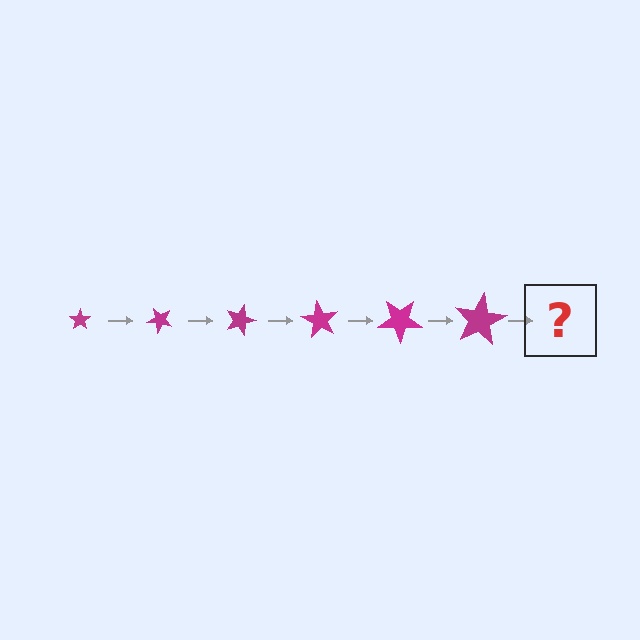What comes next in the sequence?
The next element should be a star, larger than the previous one and rotated 270 degrees from the start.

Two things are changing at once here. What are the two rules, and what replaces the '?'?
The two rules are that the star grows larger each step and it rotates 45 degrees each step. The '?' should be a star, larger than the previous one and rotated 270 degrees from the start.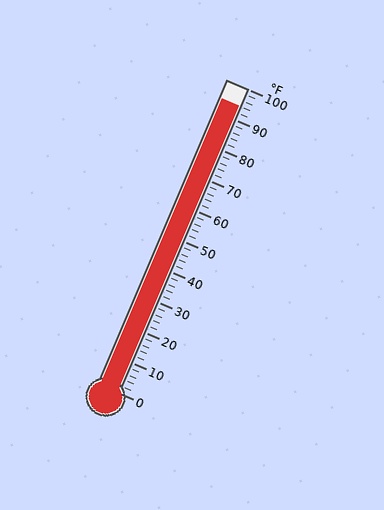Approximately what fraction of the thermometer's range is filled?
The thermometer is filled to approximately 95% of its range.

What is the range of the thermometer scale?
The thermometer scale ranges from 0°F to 100°F.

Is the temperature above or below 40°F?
The temperature is above 40°F.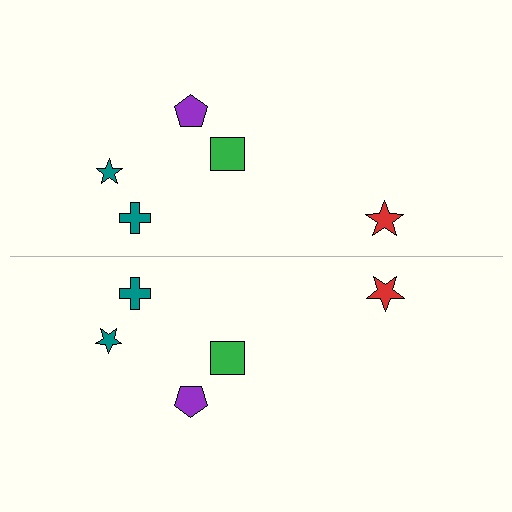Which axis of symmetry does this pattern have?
The pattern has a horizontal axis of symmetry running through the center of the image.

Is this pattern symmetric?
Yes, this pattern has bilateral (reflection) symmetry.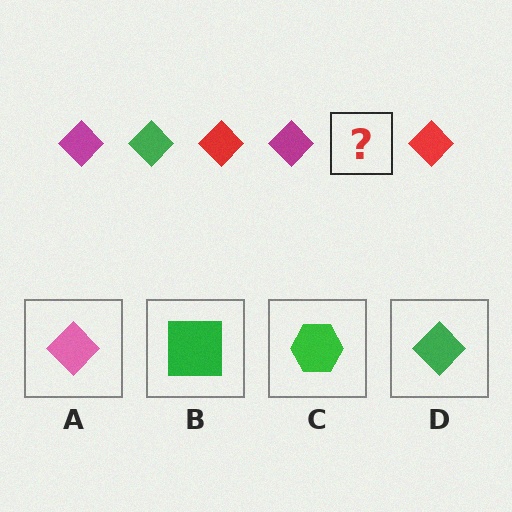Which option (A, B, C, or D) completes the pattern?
D.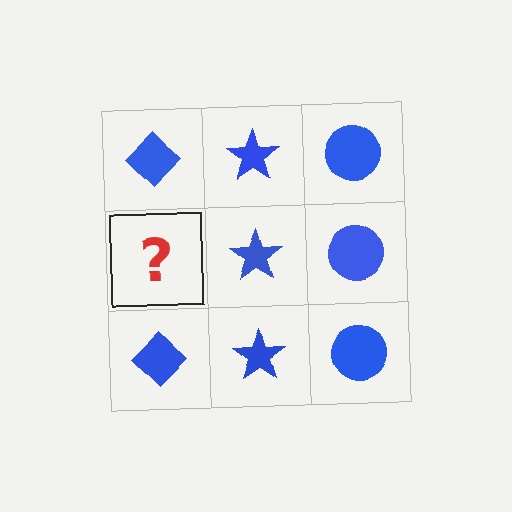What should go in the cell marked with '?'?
The missing cell should contain a blue diamond.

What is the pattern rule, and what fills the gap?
The rule is that each column has a consistent shape. The gap should be filled with a blue diamond.